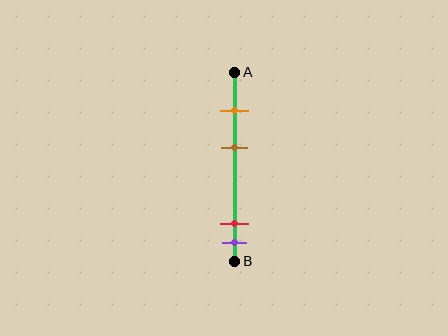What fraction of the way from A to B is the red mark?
The red mark is approximately 80% (0.8) of the way from A to B.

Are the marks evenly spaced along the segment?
No, the marks are not evenly spaced.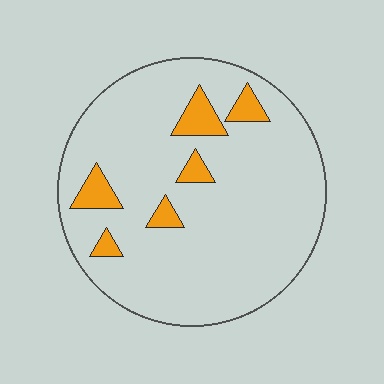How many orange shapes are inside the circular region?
6.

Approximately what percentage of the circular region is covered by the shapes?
Approximately 10%.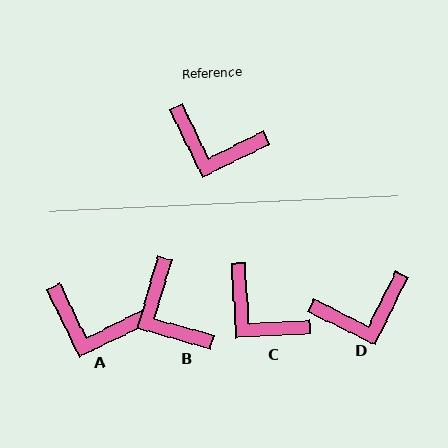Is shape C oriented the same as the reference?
No, it is off by about 23 degrees.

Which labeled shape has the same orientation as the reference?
A.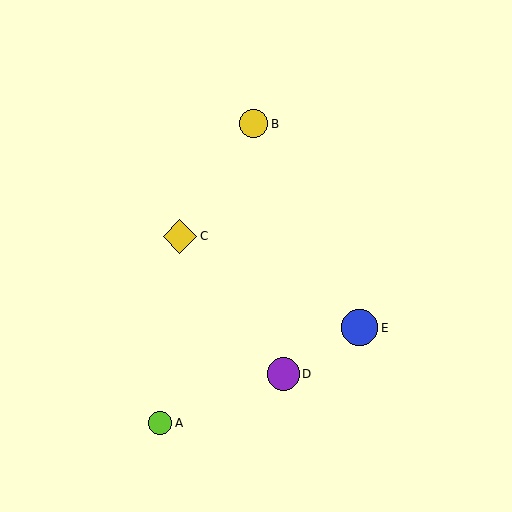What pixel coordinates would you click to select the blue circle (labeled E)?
Click at (360, 328) to select the blue circle E.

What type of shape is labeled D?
Shape D is a purple circle.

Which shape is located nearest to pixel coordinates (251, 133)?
The yellow circle (labeled B) at (254, 124) is nearest to that location.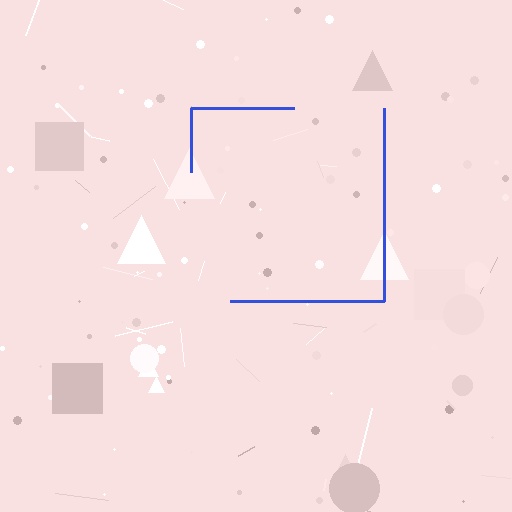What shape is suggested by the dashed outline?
The dashed outline suggests a square.